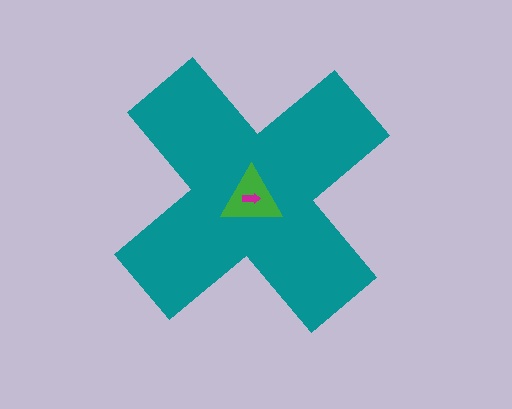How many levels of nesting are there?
3.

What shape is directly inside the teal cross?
The green triangle.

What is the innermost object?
The magenta arrow.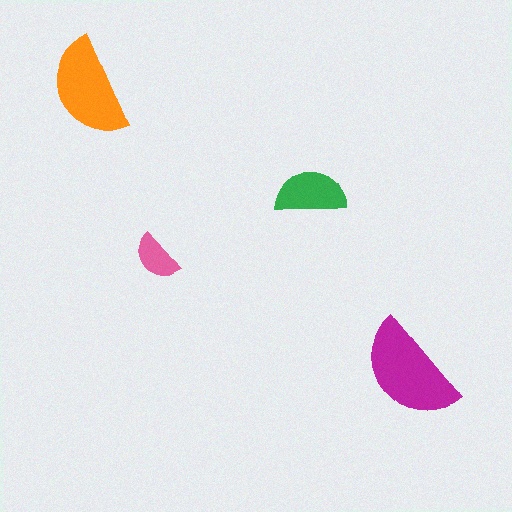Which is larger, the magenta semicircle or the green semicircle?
The magenta one.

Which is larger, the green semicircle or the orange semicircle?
The orange one.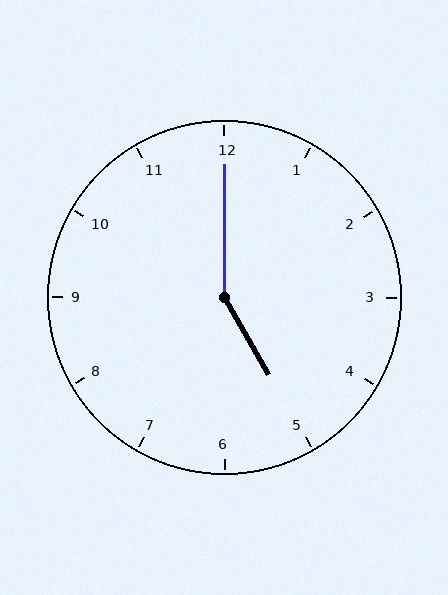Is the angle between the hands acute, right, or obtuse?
It is obtuse.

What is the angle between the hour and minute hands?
Approximately 150 degrees.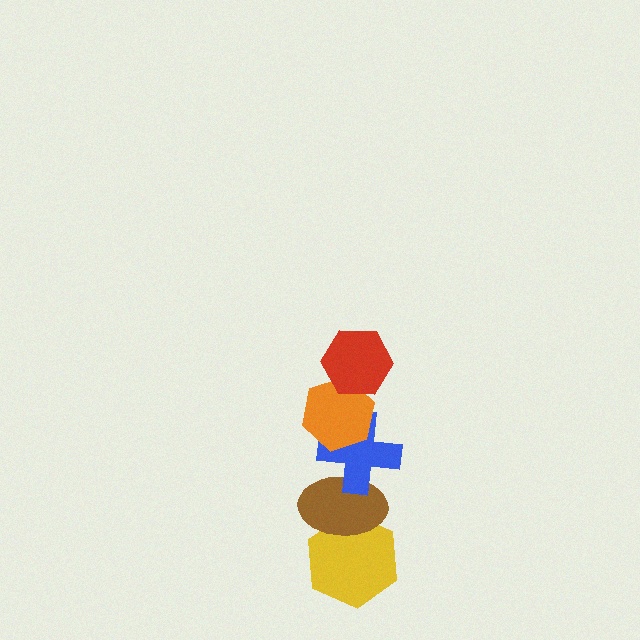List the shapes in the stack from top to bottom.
From top to bottom: the red hexagon, the orange hexagon, the blue cross, the brown ellipse, the yellow hexagon.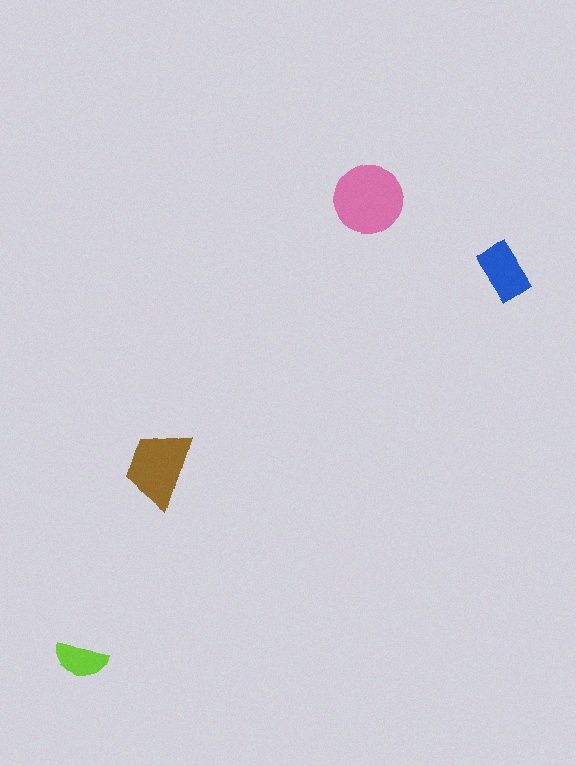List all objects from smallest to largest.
The lime semicircle, the blue rectangle, the brown trapezoid, the pink circle.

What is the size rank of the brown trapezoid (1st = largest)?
2nd.